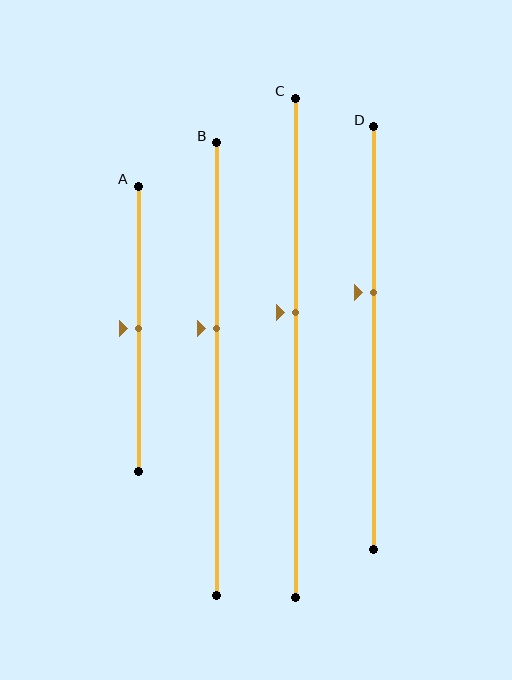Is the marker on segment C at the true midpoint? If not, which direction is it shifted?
No, the marker on segment C is shifted upward by about 7% of the segment length.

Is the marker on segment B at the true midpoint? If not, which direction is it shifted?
No, the marker on segment B is shifted upward by about 9% of the segment length.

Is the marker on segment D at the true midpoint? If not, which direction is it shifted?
No, the marker on segment D is shifted upward by about 11% of the segment length.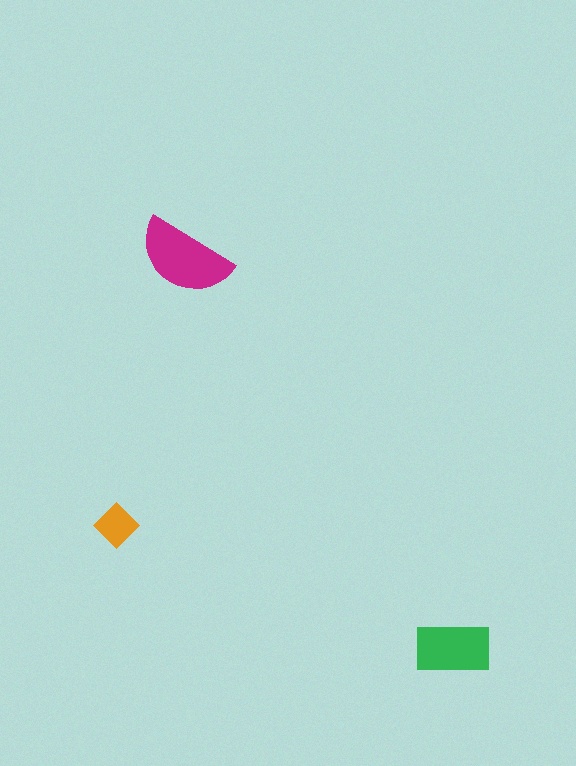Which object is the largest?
The magenta semicircle.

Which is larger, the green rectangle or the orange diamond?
The green rectangle.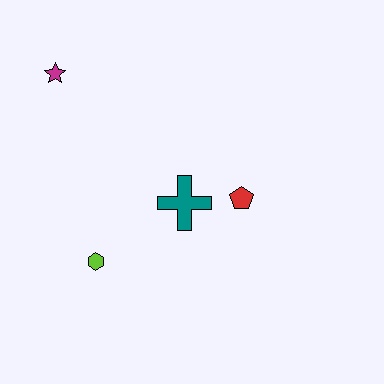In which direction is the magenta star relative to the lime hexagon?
The magenta star is above the lime hexagon.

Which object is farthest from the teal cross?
The magenta star is farthest from the teal cross.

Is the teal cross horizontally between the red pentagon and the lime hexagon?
Yes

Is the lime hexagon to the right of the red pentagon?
No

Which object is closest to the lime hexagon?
The teal cross is closest to the lime hexagon.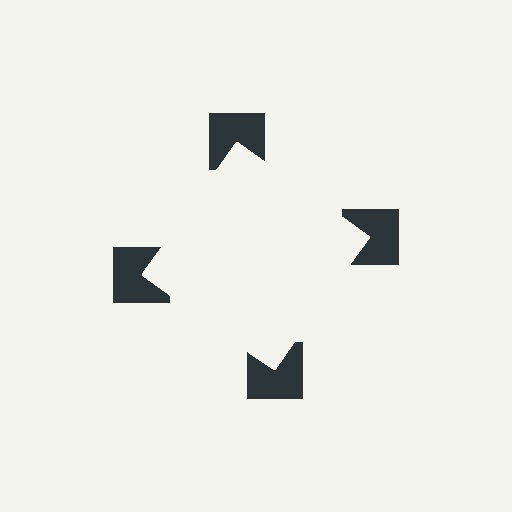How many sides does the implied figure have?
4 sides.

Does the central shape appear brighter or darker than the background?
It typically appears slightly brighter than the background, even though no actual brightness change is drawn.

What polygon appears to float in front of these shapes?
An illusory square — its edges are inferred from the aligned wedge cuts in the notched squares, not physically drawn.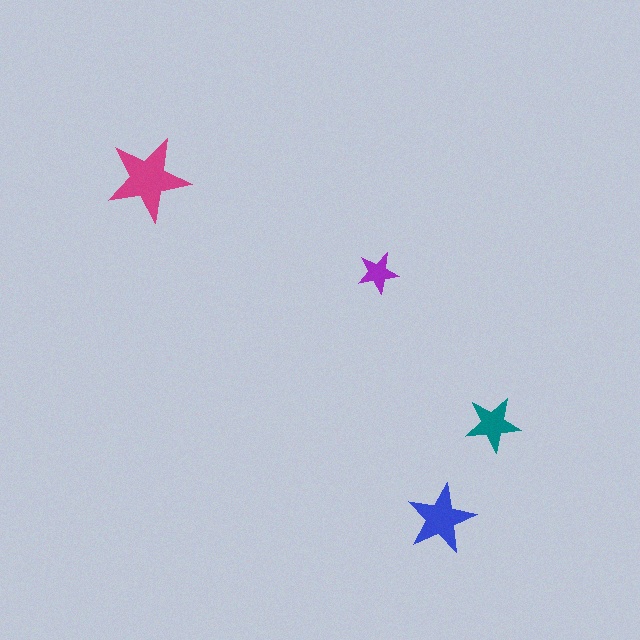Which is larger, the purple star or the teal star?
The teal one.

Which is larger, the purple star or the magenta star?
The magenta one.